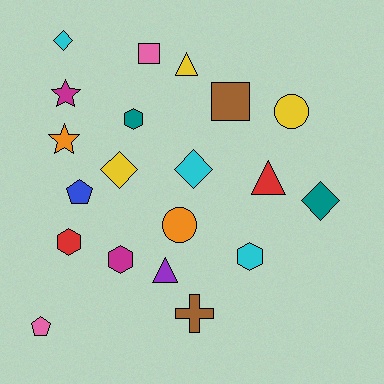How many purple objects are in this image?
There is 1 purple object.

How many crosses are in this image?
There is 1 cross.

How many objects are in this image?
There are 20 objects.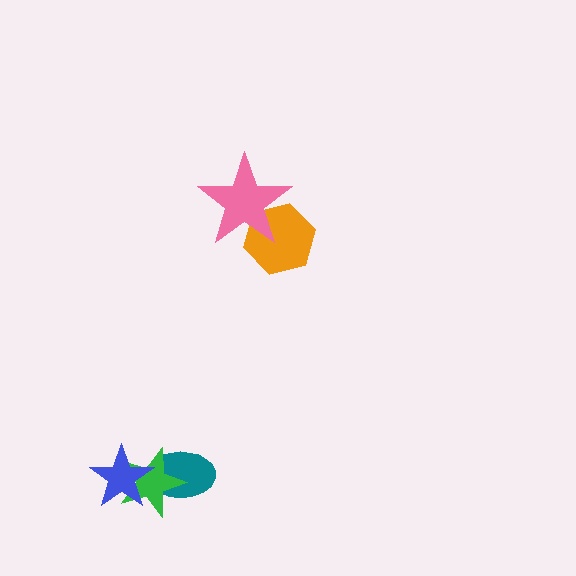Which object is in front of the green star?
The blue star is in front of the green star.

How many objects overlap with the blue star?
2 objects overlap with the blue star.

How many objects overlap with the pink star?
1 object overlaps with the pink star.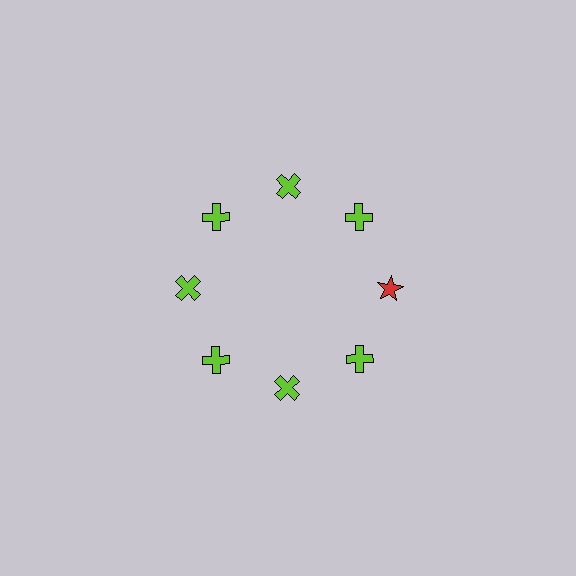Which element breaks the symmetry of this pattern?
The red star at roughly the 3 o'clock position breaks the symmetry. All other shapes are lime crosses.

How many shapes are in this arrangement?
There are 8 shapes arranged in a ring pattern.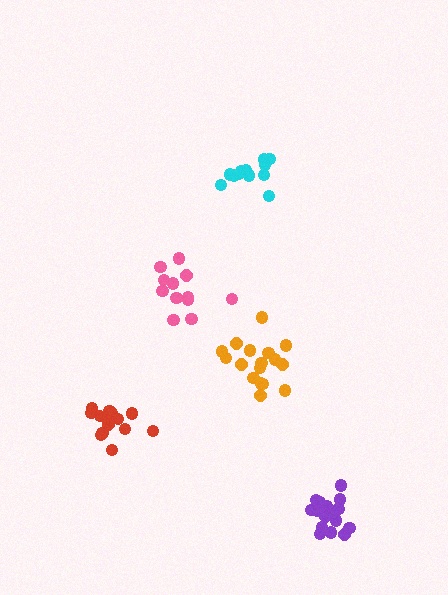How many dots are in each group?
Group 1: 16 dots, Group 2: 12 dots, Group 3: 12 dots, Group 4: 17 dots, Group 5: 17 dots (74 total).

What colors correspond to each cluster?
The clusters are colored: purple, pink, cyan, orange, red.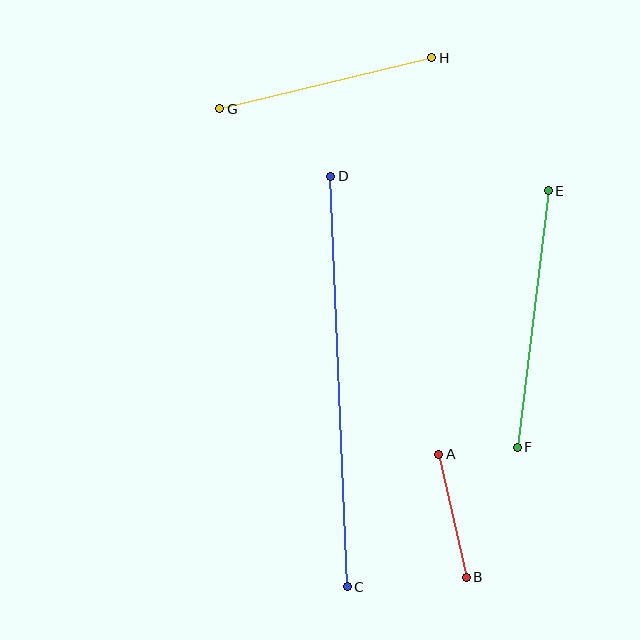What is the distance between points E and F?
The distance is approximately 258 pixels.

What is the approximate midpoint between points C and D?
The midpoint is at approximately (339, 382) pixels.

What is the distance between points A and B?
The distance is approximately 126 pixels.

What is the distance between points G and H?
The distance is approximately 218 pixels.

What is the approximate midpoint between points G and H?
The midpoint is at approximately (326, 83) pixels.